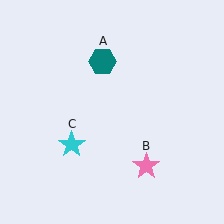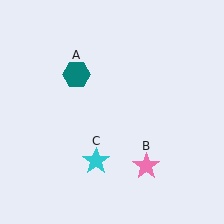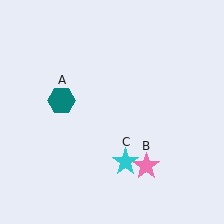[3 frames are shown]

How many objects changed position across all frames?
2 objects changed position: teal hexagon (object A), cyan star (object C).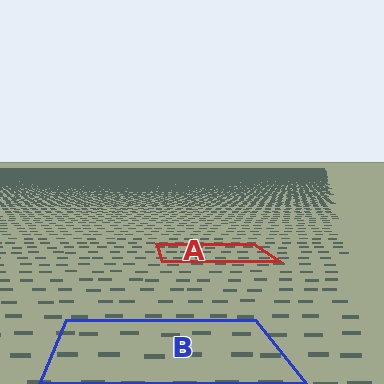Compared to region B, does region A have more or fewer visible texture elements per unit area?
Region A has more texture elements per unit area — they are packed more densely because it is farther away.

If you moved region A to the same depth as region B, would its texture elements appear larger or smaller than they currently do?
They would appear larger. At a closer depth, the same texture elements are projected at a bigger on-screen size.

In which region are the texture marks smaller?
The texture marks are smaller in region A, because it is farther away.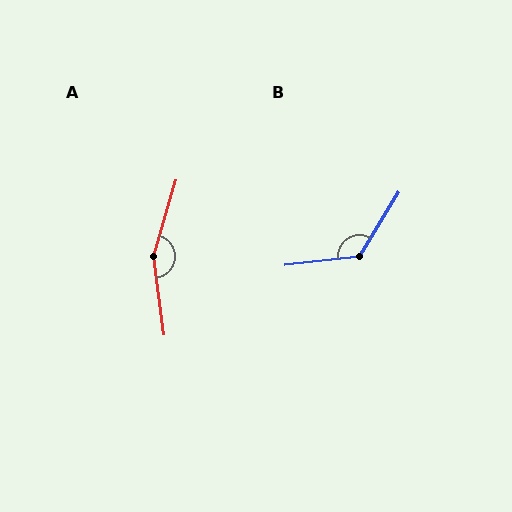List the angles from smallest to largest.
B (128°), A (156°).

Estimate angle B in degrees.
Approximately 128 degrees.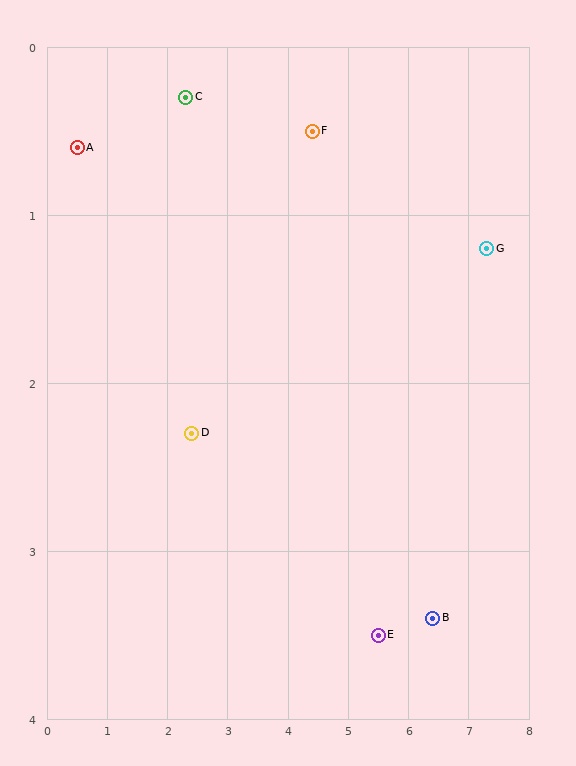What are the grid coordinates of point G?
Point G is at approximately (7.3, 1.2).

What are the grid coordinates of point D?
Point D is at approximately (2.4, 2.3).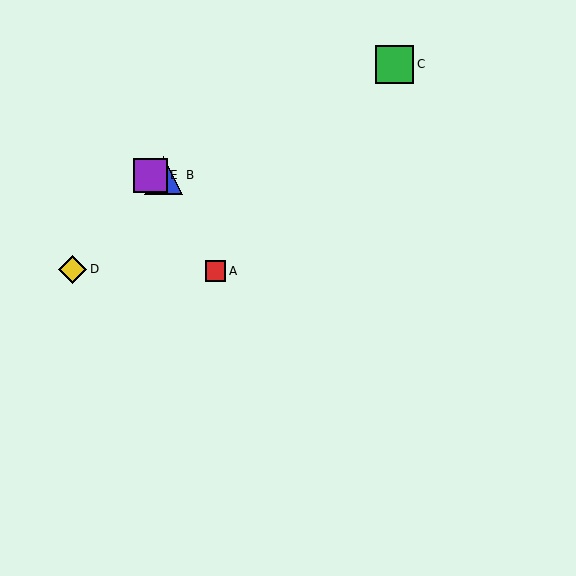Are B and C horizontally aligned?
No, B is at y≈175 and C is at y≈64.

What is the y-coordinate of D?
Object D is at y≈269.